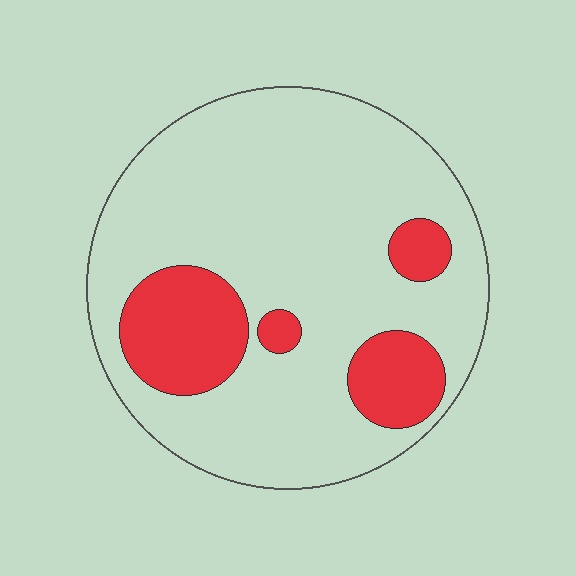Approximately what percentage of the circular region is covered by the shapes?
Approximately 20%.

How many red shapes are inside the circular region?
4.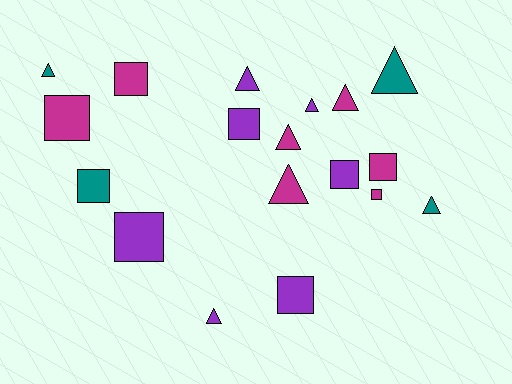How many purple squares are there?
There are 4 purple squares.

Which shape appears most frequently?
Triangle, with 9 objects.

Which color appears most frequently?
Magenta, with 7 objects.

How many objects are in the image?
There are 18 objects.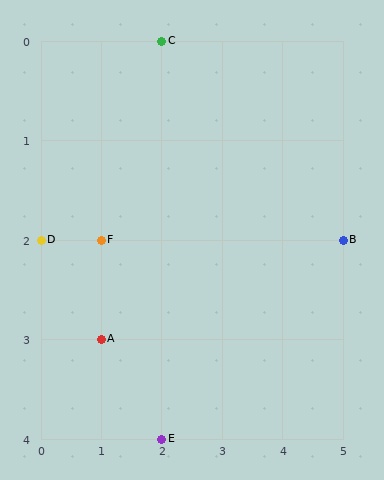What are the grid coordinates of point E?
Point E is at grid coordinates (2, 4).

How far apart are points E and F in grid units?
Points E and F are 1 column and 2 rows apart (about 2.2 grid units diagonally).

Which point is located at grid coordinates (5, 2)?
Point B is at (5, 2).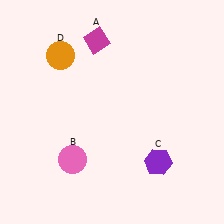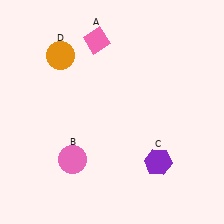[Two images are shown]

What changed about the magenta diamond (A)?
In Image 1, A is magenta. In Image 2, it changed to pink.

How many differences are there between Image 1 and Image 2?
There is 1 difference between the two images.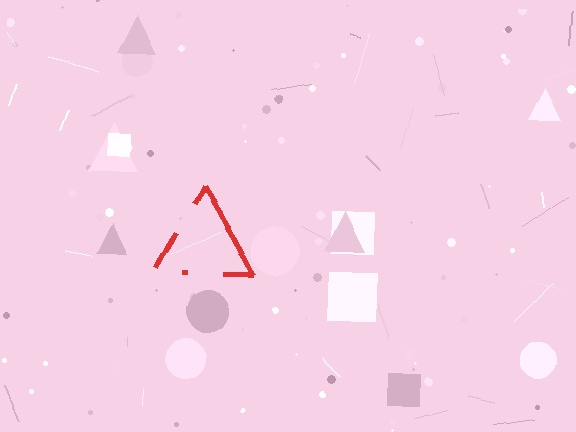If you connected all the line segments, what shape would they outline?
They would outline a triangle.